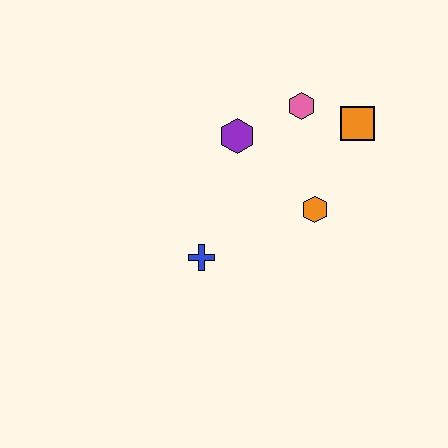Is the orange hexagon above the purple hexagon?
No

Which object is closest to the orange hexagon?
The orange square is closest to the orange hexagon.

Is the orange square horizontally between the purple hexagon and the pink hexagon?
No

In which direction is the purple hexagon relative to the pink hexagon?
The purple hexagon is to the left of the pink hexagon.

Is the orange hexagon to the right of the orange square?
No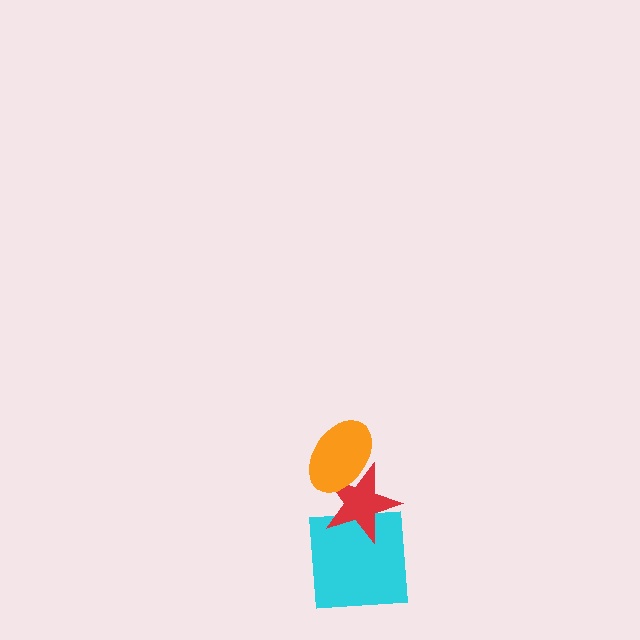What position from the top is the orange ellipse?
The orange ellipse is 1st from the top.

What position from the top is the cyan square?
The cyan square is 3rd from the top.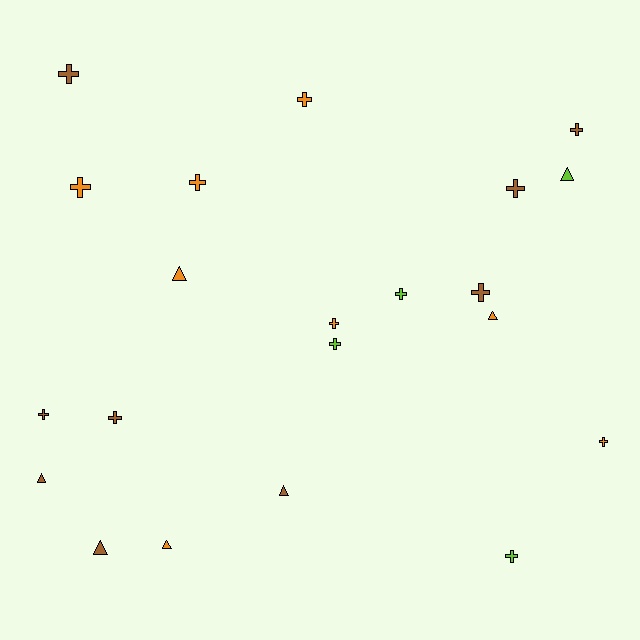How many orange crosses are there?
There are 5 orange crosses.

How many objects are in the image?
There are 21 objects.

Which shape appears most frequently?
Cross, with 14 objects.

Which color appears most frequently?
Brown, with 9 objects.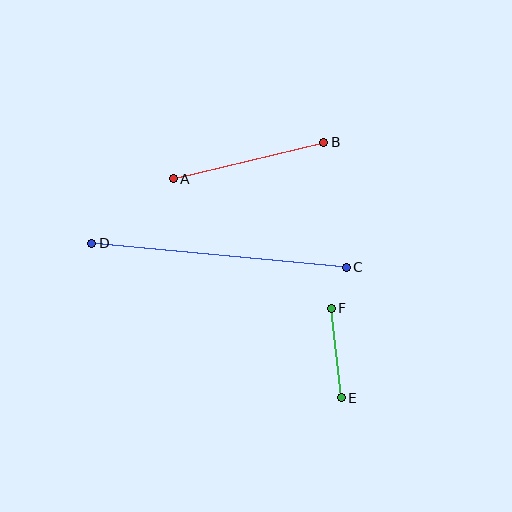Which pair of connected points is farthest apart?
Points C and D are farthest apart.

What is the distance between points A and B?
The distance is approximately 155 pixels.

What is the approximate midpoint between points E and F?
The midpoint is at approximately (336, 353) pixels.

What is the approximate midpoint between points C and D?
The midpoint is at approximately (219, 255) pixels.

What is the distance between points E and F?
The distance is approximately 90 pixels.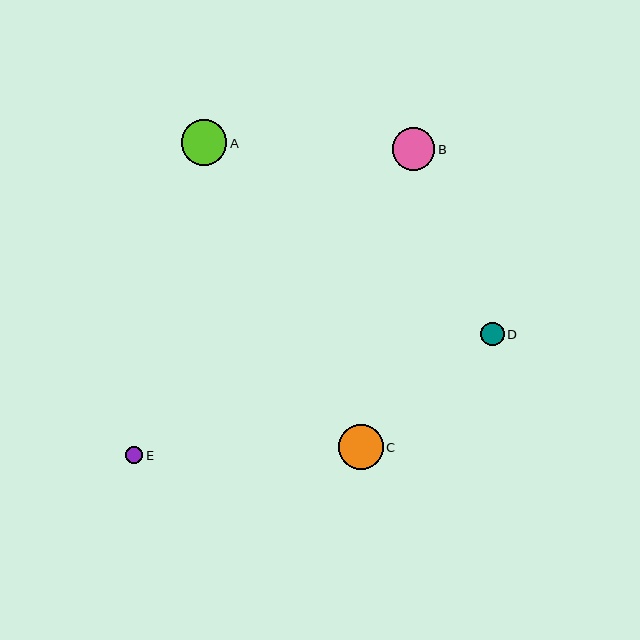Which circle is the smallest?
Circle E is the smallest with a size of approximately 18 pixels.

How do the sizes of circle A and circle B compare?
Circle A and circle B are approximately the same size.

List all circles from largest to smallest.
From largest to smallest: A, C, B, D, E.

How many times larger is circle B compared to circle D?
Circle B is approximately 1.8 times the size of circle D.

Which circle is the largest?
Circle A is the largest with a size of approximately 46 pixels.